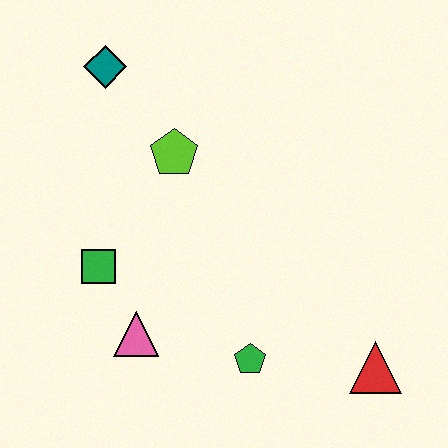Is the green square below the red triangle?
No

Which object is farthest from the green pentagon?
The teal diamond is farthest from the green pentagon.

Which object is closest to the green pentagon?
The pink triangle is closest to the green pentagon.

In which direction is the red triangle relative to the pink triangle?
The red triangle is to the right of the pink triangle.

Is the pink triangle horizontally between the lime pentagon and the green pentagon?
No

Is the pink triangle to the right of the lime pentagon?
No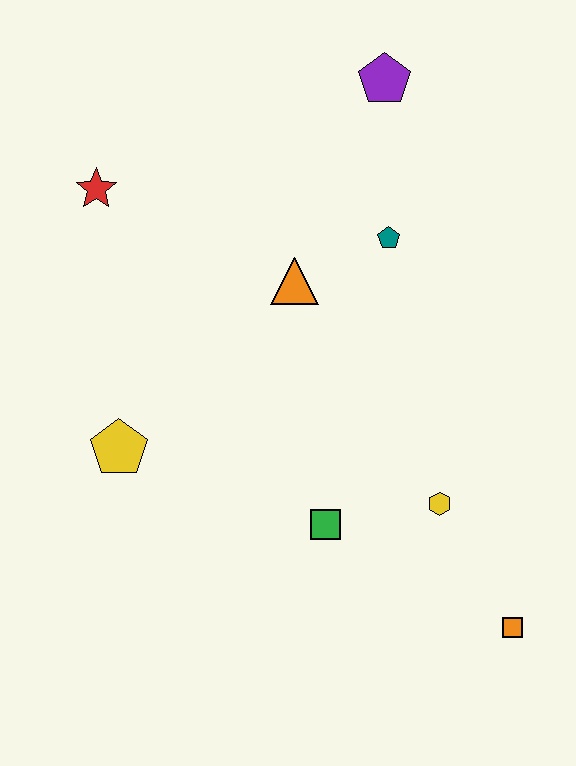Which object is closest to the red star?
The orange triangle is closest to the red star.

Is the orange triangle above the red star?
No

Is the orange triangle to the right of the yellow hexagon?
No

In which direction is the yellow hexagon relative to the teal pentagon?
The yellow hexagon is below the teal pentagon.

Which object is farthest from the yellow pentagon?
The purple pentagon is farthest from the yellow pentagon.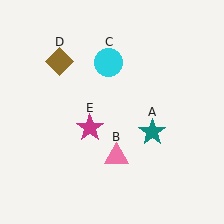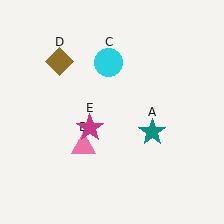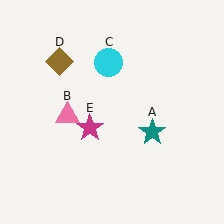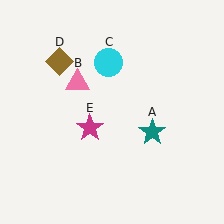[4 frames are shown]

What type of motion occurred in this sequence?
The pink triangle (object B) rotated clockwise around the center of the scene.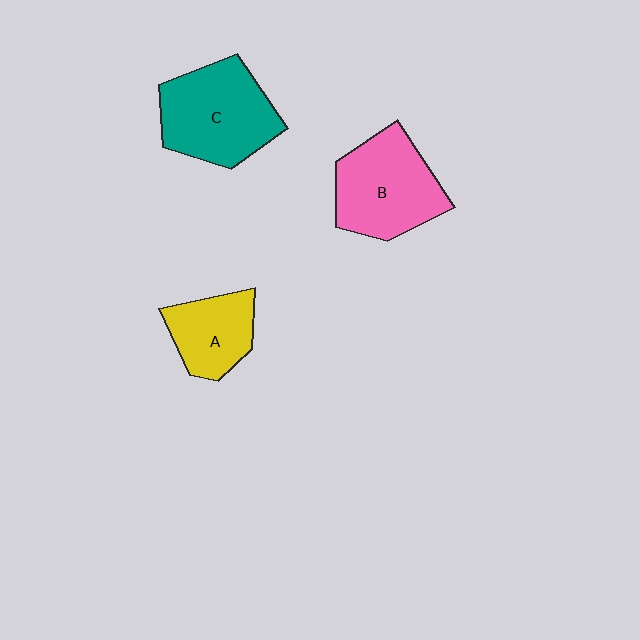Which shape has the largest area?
Shape C (teal).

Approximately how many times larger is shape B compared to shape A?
Approximately 1.5 times.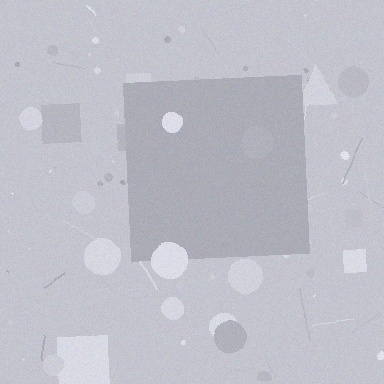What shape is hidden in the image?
A square is hidden in the image.